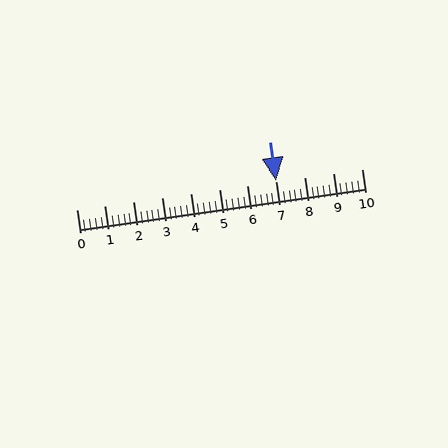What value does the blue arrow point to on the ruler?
The blue arrow points to approximately 7.0.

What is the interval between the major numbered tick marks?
The major tick marks are spaced 1 units apart.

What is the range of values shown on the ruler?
The ruler shows values from 0 to 10.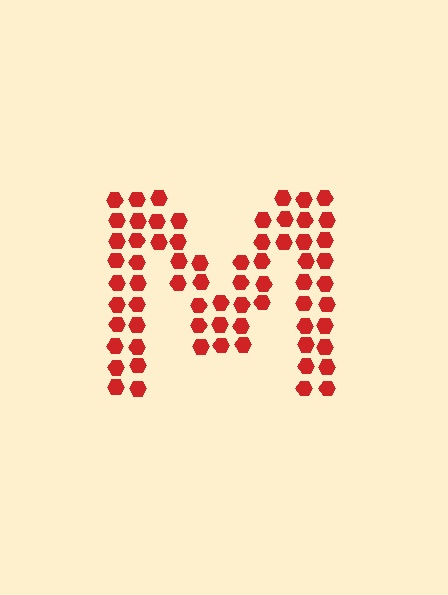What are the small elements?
The small elements are hexagons.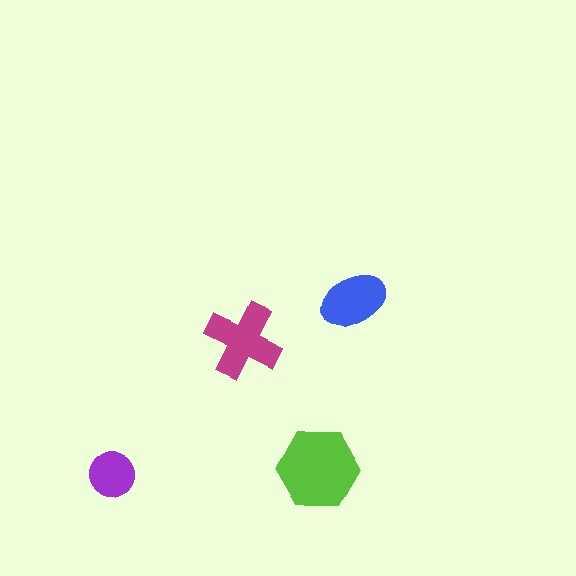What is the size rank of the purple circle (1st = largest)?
4th.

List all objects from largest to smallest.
The lime hexagon, the magenta cross, the blue ellipse, the purple circle.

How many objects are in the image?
There are 4 objects in the image.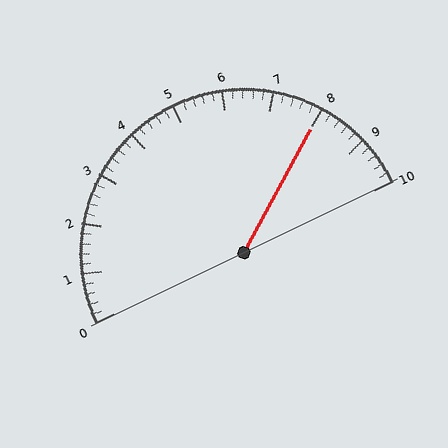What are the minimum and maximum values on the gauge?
The gauge ranges from 0 to 10.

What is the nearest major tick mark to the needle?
The nearest major tick mark is 8.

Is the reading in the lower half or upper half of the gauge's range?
The reading is in the upper half of the range (0 to 10).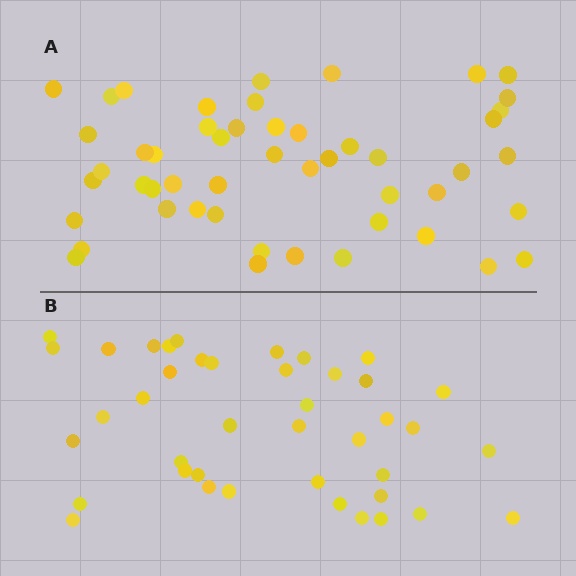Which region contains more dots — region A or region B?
Region A (the top region) has more dots.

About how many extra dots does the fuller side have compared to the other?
Region A has roughly 8 or so more dots than region B.